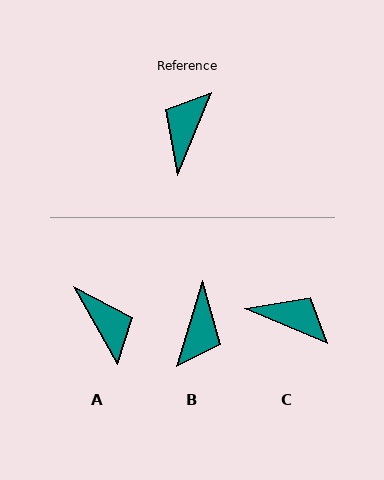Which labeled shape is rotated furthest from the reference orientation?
B, about 174 degrees away.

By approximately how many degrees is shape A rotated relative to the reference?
Approximately 128 degrees clockwise.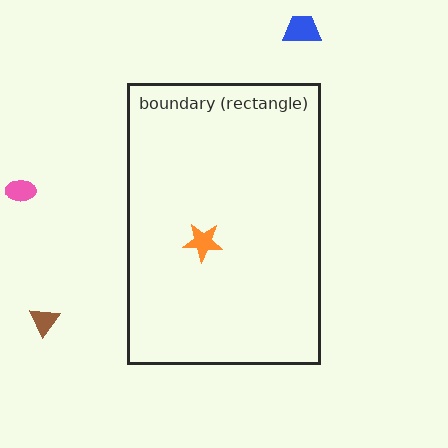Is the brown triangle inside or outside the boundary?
Outside.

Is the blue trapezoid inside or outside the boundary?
Outside.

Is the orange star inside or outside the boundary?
Inside.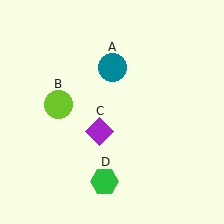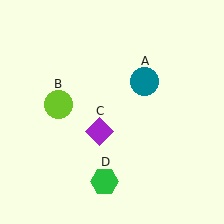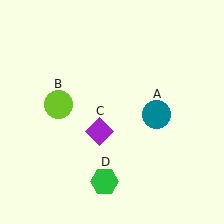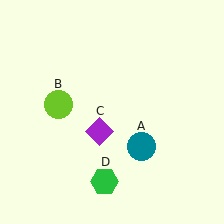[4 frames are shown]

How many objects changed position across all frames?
1 object changed position: teal circle (object A).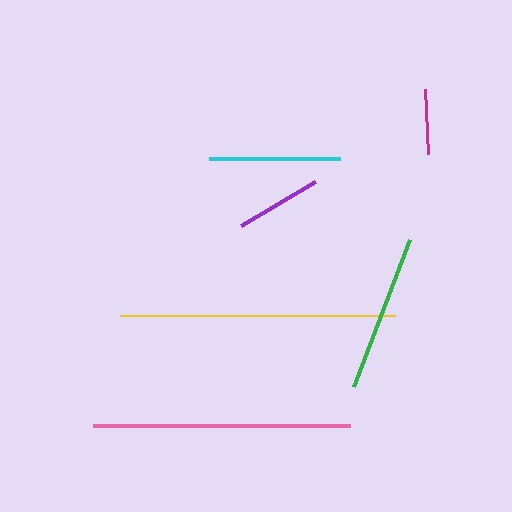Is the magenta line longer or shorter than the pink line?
The pink line is longer than the magenta line.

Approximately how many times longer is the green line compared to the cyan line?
The green line is approximately 1.2 times the length of the cyan line.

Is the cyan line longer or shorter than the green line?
The green line is longer than the cyan line.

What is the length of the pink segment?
The pink segment is approximately 257 pixels long.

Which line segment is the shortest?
The magenta line is the shortest at approximately 65 pixels.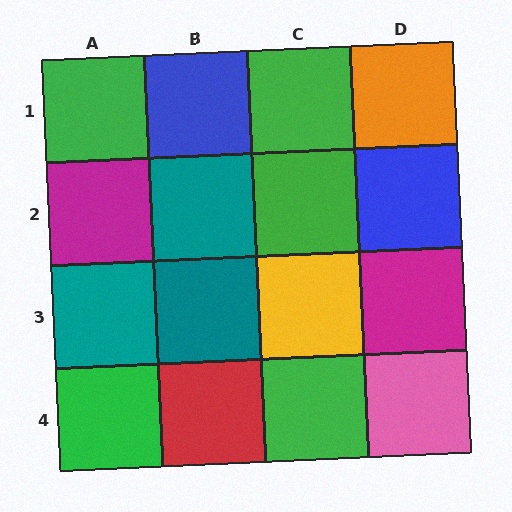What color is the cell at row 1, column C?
Green.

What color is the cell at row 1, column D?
Orange.